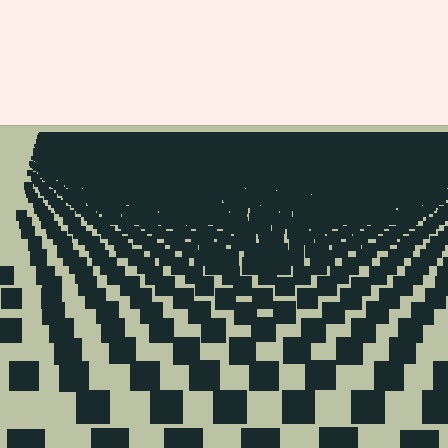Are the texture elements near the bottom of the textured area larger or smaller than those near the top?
Larger. Near the bottom, elements are closer to the viewer and appear at a bigger on-screen size.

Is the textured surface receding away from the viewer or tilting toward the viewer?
The surface is receding away from the viewer. Texture elements get smaller and denser toward the top.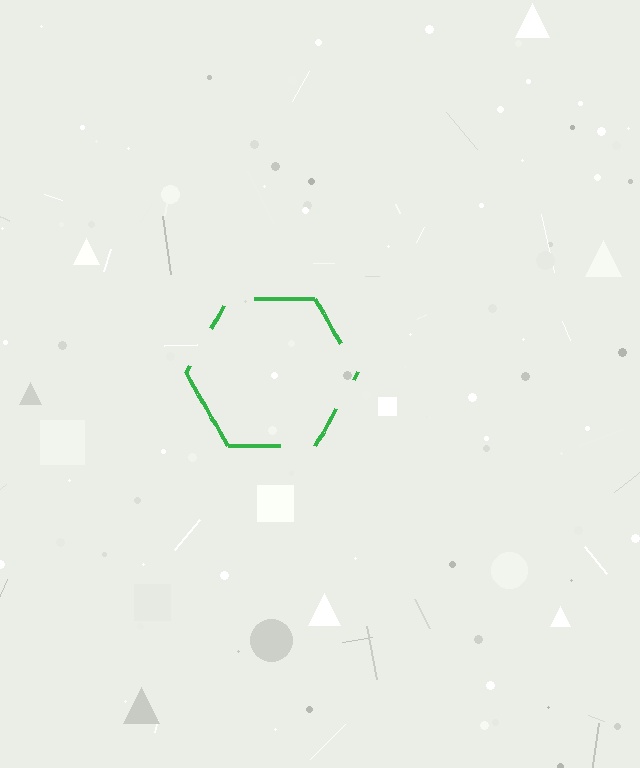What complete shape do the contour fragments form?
The contour fragments form a hexagon.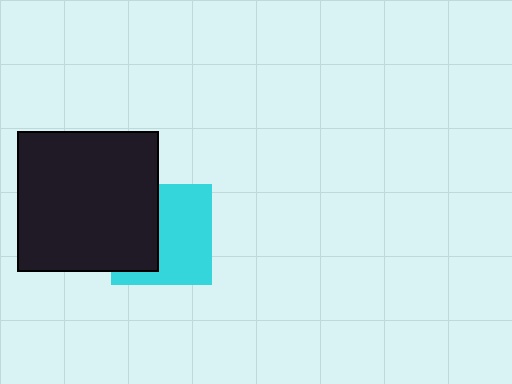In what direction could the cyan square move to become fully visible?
The cyan square could move right. That would shift it out from behind the black square entirely.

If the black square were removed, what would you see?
You would see the complete cyan square.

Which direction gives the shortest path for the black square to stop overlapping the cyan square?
Moving left gives the shortest separation.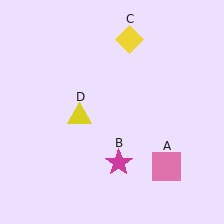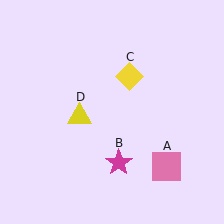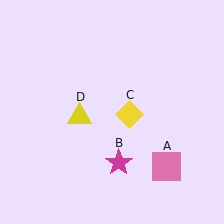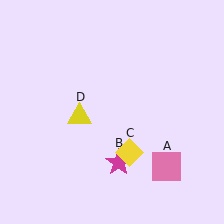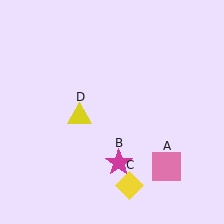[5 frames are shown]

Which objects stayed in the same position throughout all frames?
Pink square (object A) and magenta star (object B) and yellow triangle (object D) remained stationary.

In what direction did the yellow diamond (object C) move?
The yellow diamond (object C) moved down.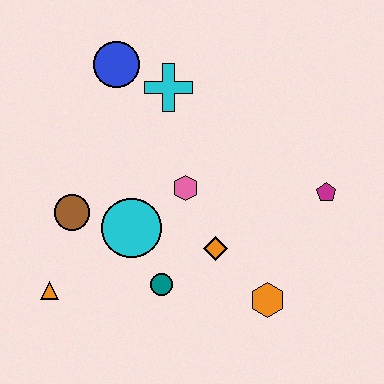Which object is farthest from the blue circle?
The orange hexagon is farthest from the blue circle.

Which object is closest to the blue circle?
The cyan cross is closest to the blue circle.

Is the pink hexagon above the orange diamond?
Yes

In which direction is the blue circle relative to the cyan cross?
The blue circle is to the left of the cyan cross.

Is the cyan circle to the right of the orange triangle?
Yes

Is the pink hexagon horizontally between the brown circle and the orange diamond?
Yes